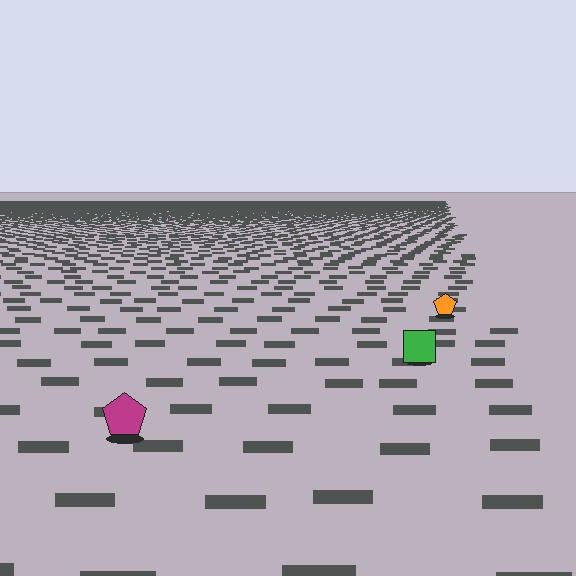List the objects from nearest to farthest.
From nearest to farthest: the magenta pentagon, the green square, the orange pentagon.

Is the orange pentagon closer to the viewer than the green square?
No. The green square is closer — you can tell from the texture gradient: the ground texture is coarser near it.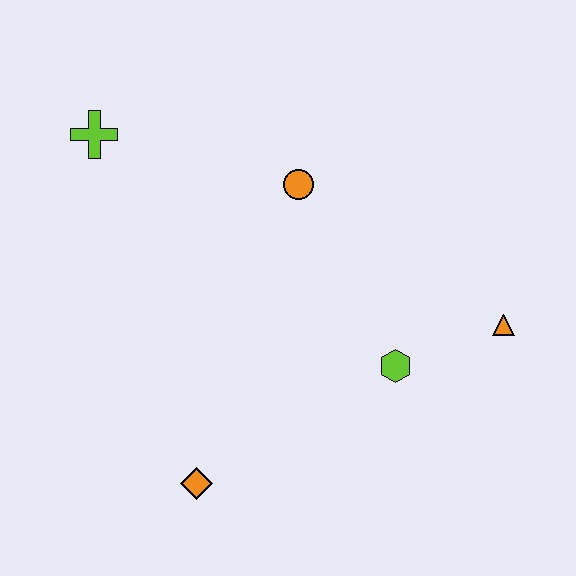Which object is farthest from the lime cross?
The orange triangle is farthest from the lime cross.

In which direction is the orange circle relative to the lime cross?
The orange circle is to the right of the lime cross.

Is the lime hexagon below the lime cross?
Yes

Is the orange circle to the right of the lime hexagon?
No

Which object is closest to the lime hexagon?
The orange triangle is closest to the lime hexagon.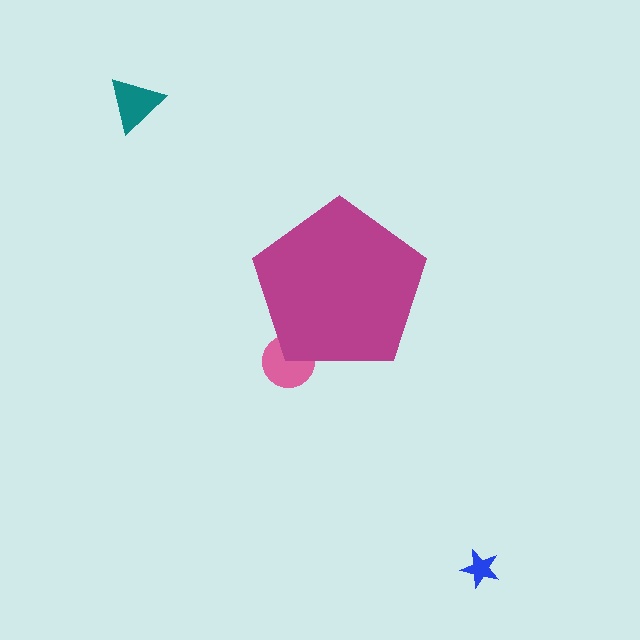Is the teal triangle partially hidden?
No, the teal triangle is fully visible.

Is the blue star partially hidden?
No, the blue star is fully visible.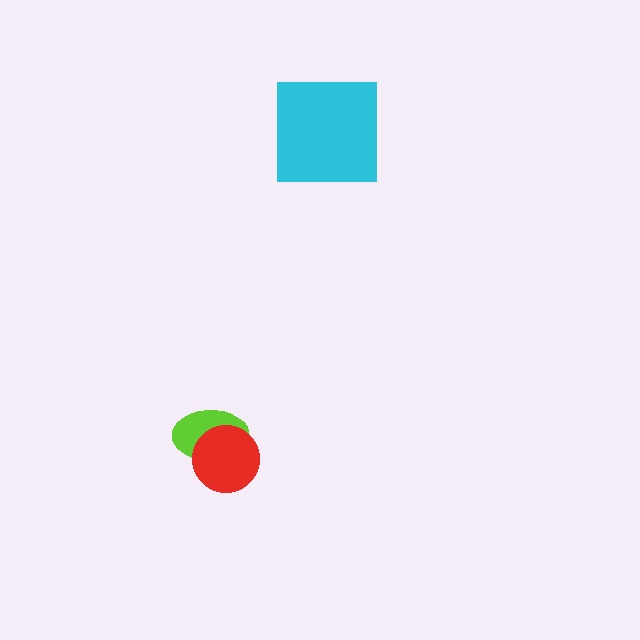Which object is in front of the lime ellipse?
The red circle is in front of the lime ellipse.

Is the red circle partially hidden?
No, no other shape covers it.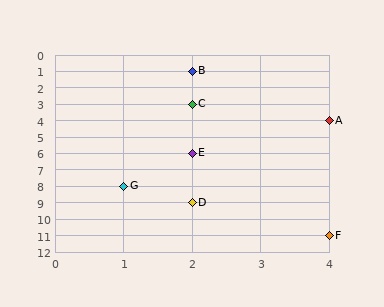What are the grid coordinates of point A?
Point A is at grid coordinates (4, 4).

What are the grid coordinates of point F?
Point F is at grid coordinates (4, 11).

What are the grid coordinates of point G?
Point G is at grid coordinates (1, 8).